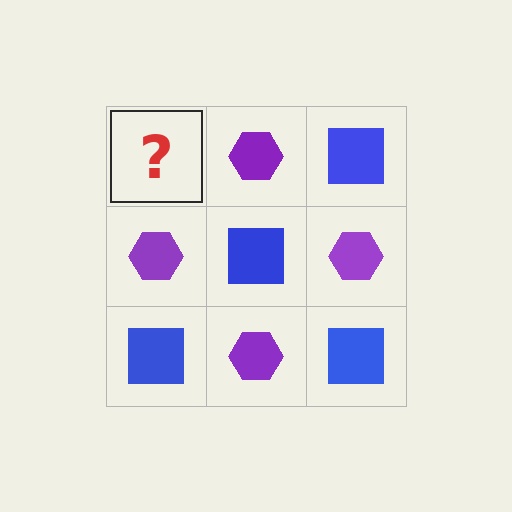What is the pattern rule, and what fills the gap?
The rule is that it alternates blue square and purple hexagon in a checkerboard pattern. The gap should be filled with a blue square.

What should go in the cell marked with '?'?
The missing cell should contain a blue square.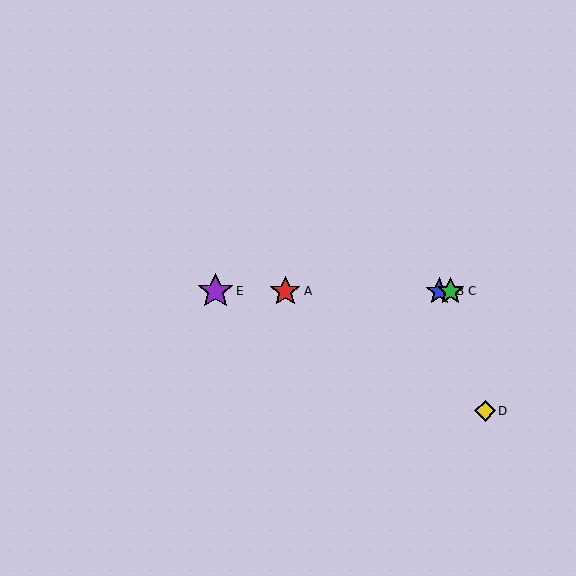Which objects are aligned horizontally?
Objects A, B, C, E are aligned horizontally.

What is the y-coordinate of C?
Object C is at y≈291.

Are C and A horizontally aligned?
Yes, both are at y≈291.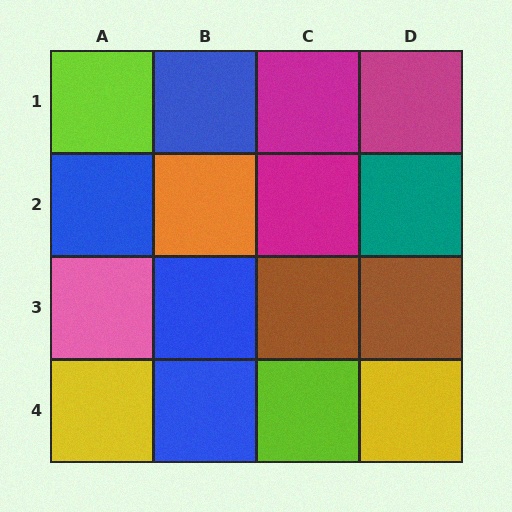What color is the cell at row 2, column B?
Orange.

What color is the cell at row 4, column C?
Lime.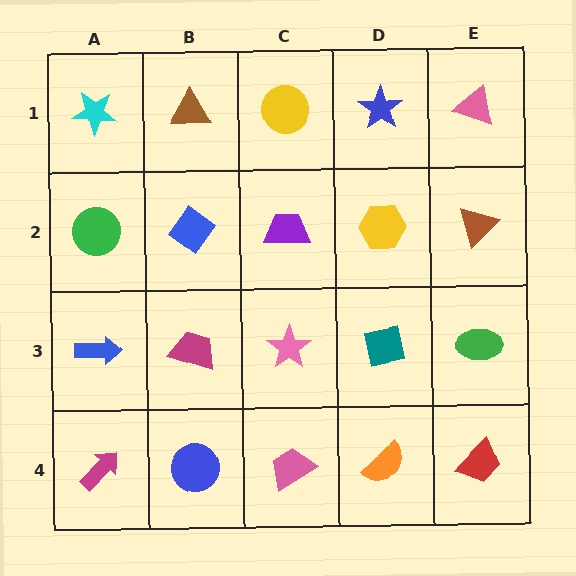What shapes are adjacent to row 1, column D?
A yellow hexagon (row 2, column D), a yellow circle (row 1, column C), a pink triangle (row 1, column E).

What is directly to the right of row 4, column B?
A pink trapezoid.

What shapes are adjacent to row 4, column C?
A pink star (row 3, column C), a blue circle (row 4, column B), an orange semicircle (row 4, column D).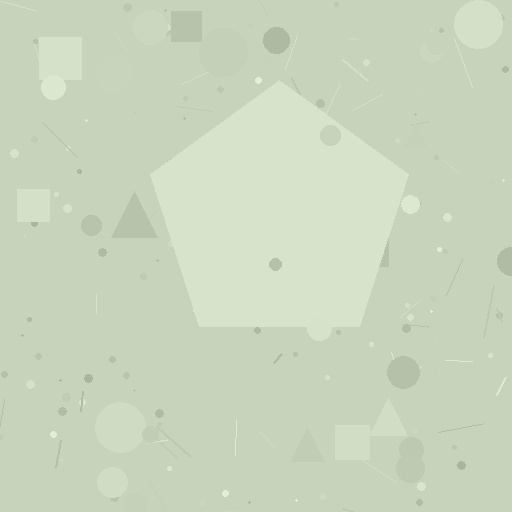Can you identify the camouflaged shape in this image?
The camouflaged shape is a pentagon.